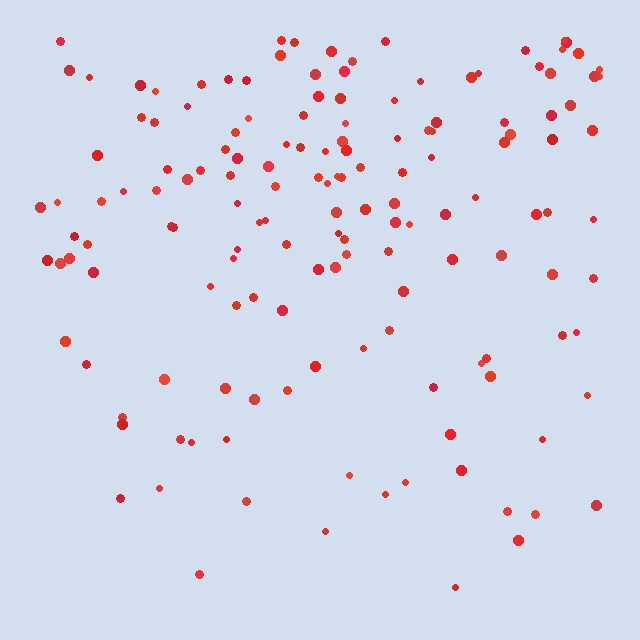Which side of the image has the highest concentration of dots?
The top.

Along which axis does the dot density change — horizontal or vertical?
Vertical.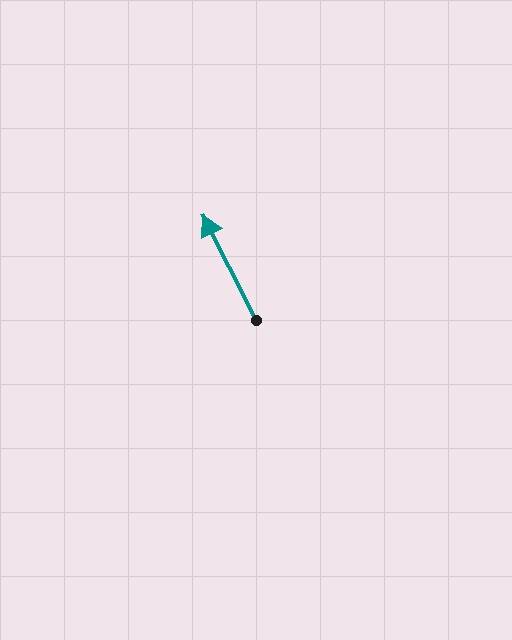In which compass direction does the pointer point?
Northwest.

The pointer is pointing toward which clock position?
Roughly 11 o'clock.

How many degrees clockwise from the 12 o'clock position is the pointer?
Approximately 333 degrees.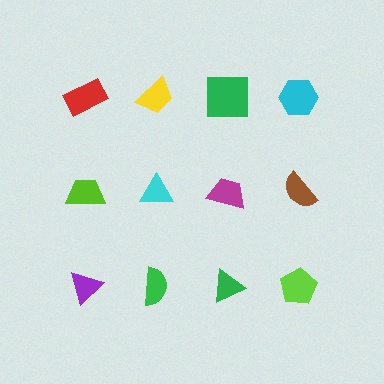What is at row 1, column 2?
A yellow trapezoid.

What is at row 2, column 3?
A magenta trapezoid.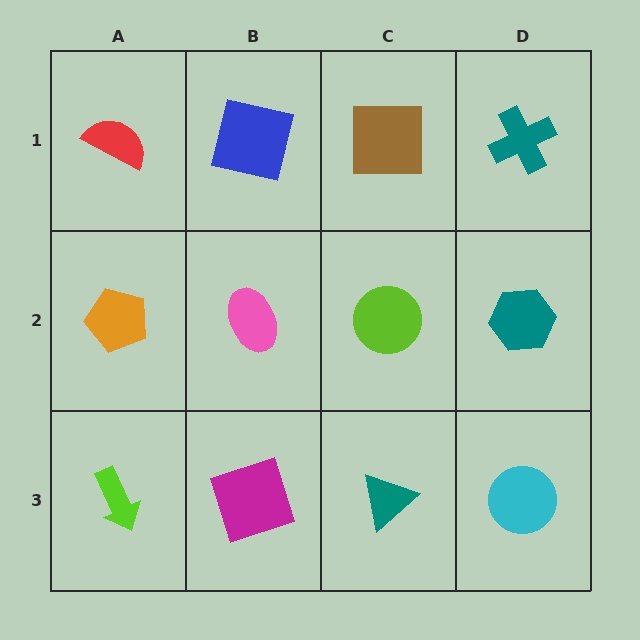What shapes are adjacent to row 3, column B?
A pink ellipse (row 2, column B), a lime arrow (row 3, column A), a teal triangle (row 3, column C).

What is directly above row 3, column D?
A teal hexagon.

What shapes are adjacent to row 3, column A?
An orange pentagon (row 2, column A), a magenta square (row 3, column B).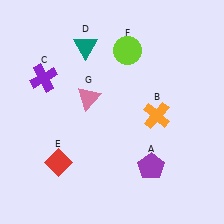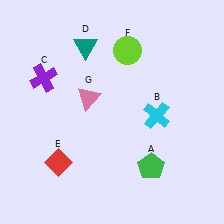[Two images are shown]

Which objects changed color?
A changed from purple to green. B changed from orange to cyan.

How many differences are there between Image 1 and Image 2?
There are 2 differences between the two images.